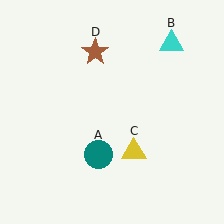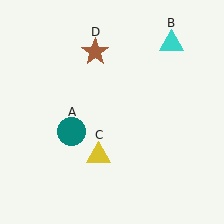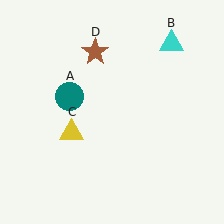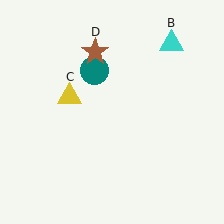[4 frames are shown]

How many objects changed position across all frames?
2 objects changed position: teal circle (object A), yellow triangle (object C).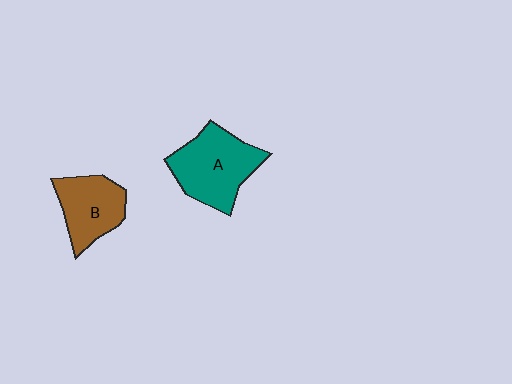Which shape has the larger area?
Shape A (teal).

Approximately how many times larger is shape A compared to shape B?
Approximately 1.3 times.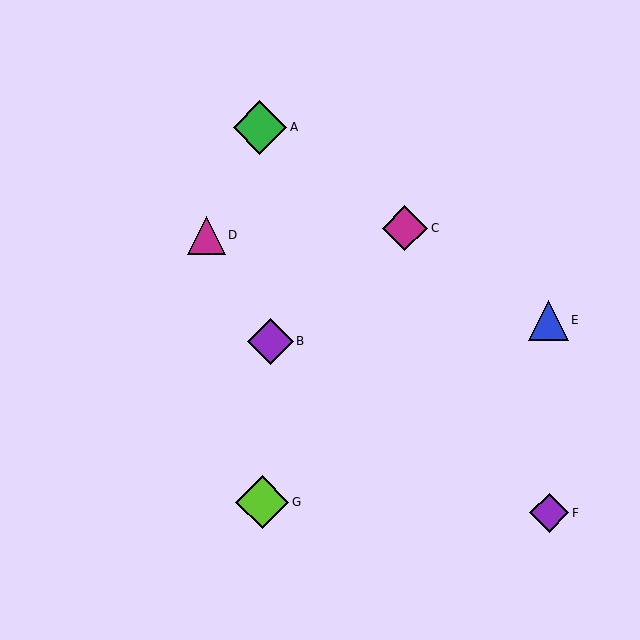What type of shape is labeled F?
Shape F is a purple diamond.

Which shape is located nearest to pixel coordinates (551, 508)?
The purple diamond (labeled F) at (549, 513) is nearest to that location.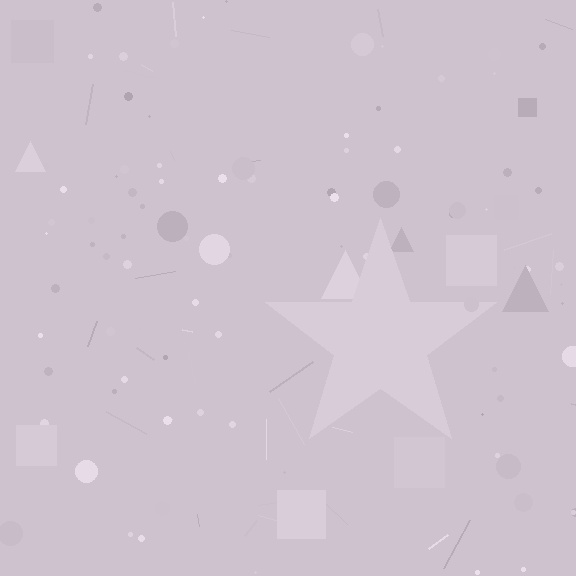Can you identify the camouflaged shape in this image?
The camouflaged shape is a star.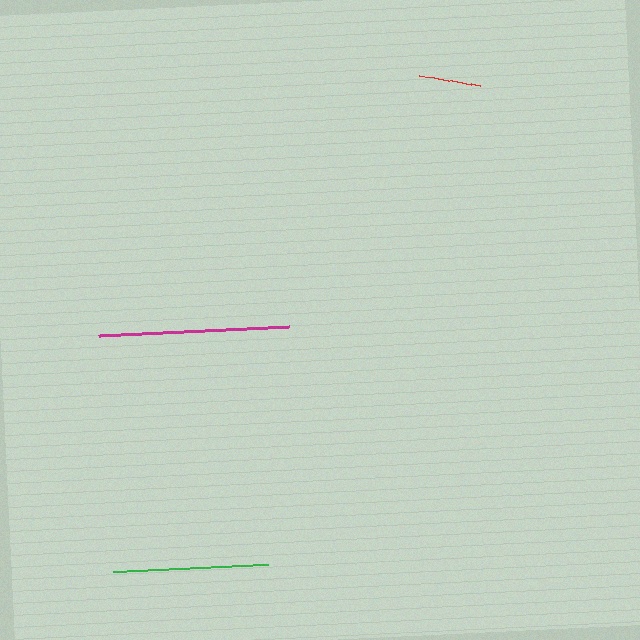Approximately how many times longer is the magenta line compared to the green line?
The magenta line is approximately 1.2 times the length of the green line.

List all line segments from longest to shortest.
From longest to shortest: magenta, green, red.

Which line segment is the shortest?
The red line is the shortest at approximately 61 pixels.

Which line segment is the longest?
The magenta line is the longest at approximately 191 pixels.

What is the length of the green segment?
The green segment is approximately 155 pixels long.